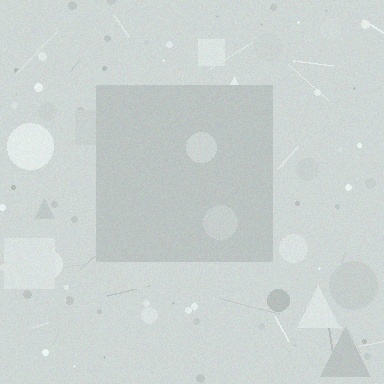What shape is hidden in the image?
A square is hidden in the image.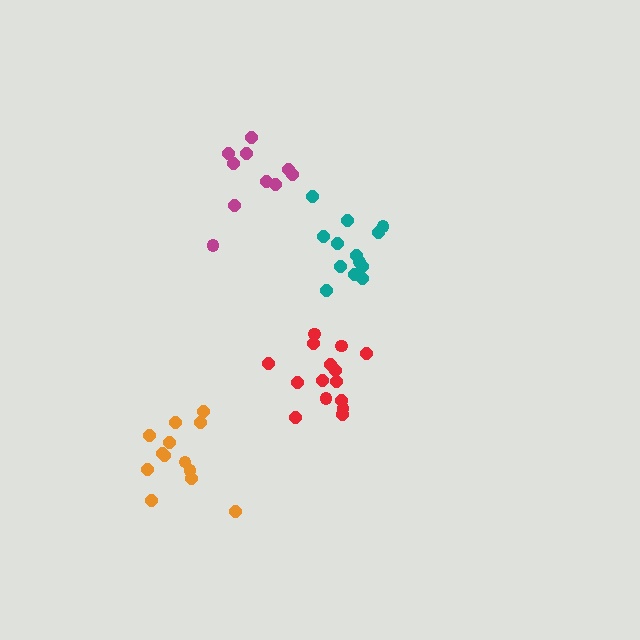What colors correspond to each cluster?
The clusters are colored: red, magenta, teal, orange.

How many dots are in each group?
Group 1: 15 dots, Group 2: 10 dots, Group 3: 13 dots, Group 4: 13 dots (51 total).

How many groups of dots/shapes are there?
There are 4 groups.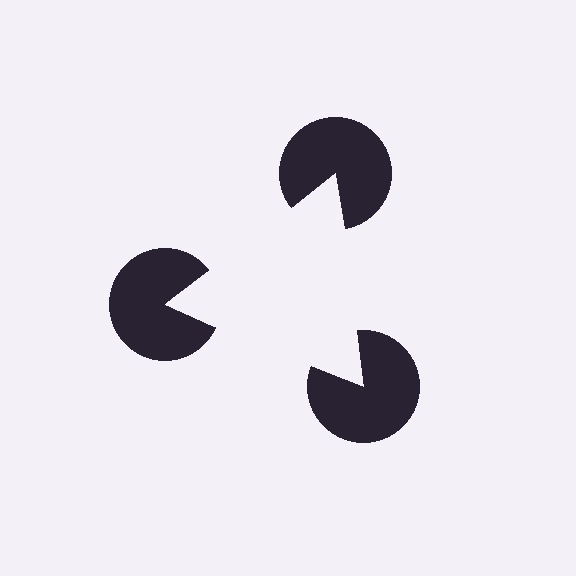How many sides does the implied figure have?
3 sides.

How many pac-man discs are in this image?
There are 3 — one at each vertex of the illusory triangle.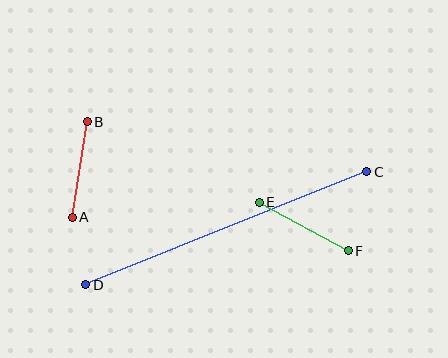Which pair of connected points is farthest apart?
Points C and D are farthest apart.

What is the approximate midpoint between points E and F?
The midpoint is at approximately (304, 226) pixels.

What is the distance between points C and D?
The distance is approximately 303 pixels.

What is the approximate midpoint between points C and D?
The midpoint is at approximately (226, 228) pixels.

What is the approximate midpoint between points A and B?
The midpoint is at approximately (80, 170) pixels.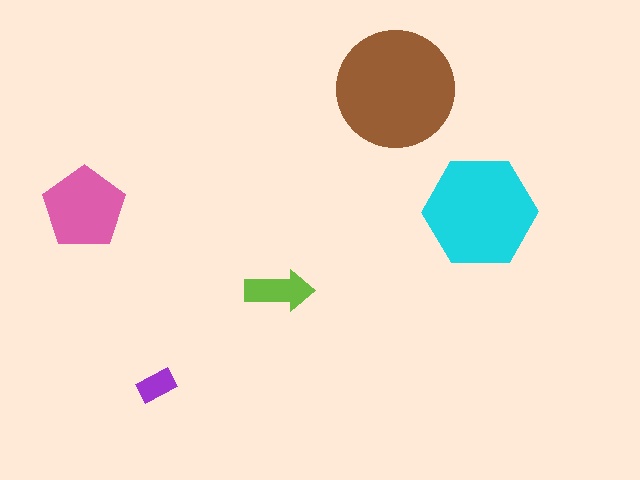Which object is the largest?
The brown circle.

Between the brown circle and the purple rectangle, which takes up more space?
The brown circle.